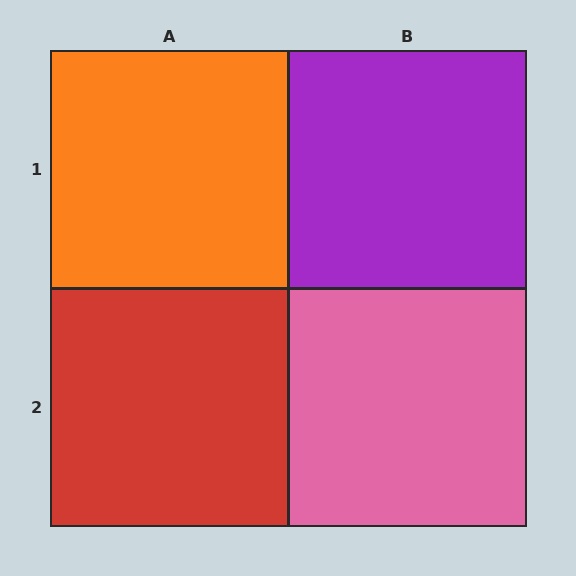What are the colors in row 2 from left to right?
Red, pink.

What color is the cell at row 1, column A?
Orange.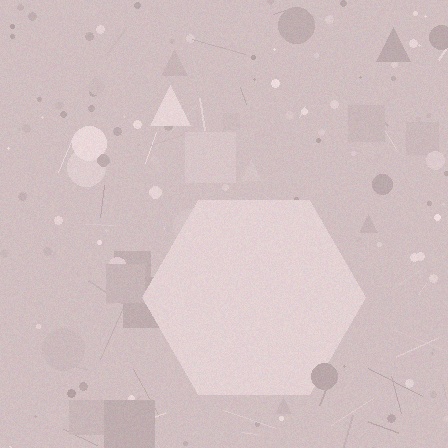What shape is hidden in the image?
A hexagon is hidden in the image.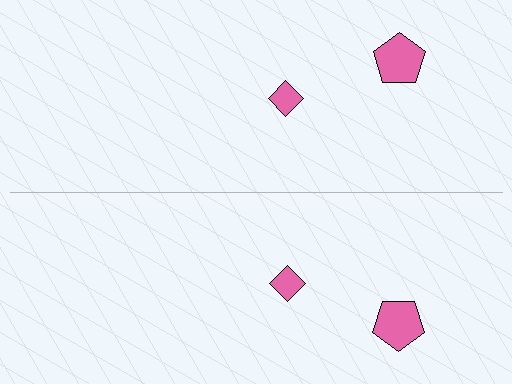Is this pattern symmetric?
Yes, this pattern has bilateral (reflection) symmetry.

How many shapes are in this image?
There are 4 shapes in this image.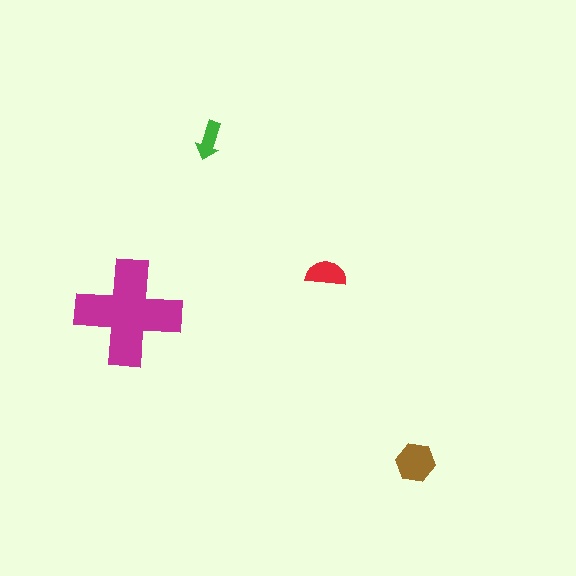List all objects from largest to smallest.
The magenta cross, the brown hexagon, the red semicircle, the green arrow.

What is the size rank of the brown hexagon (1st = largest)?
2nd.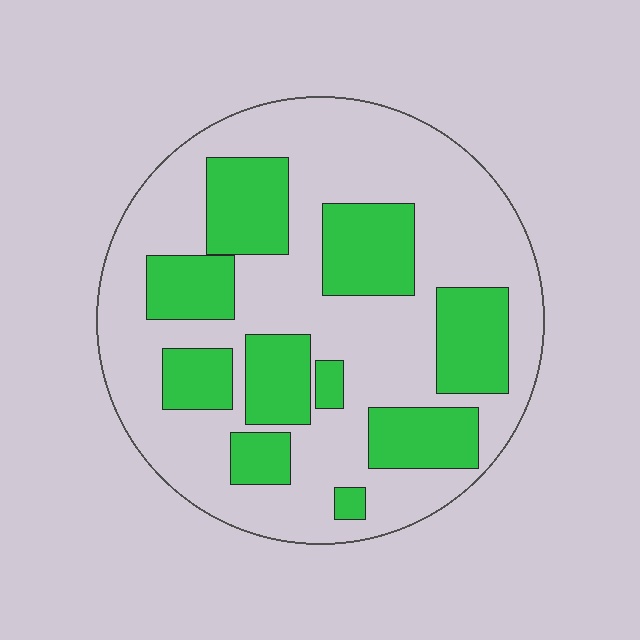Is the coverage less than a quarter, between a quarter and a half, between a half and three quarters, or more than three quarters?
Between a quarter and a half.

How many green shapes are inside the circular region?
10.